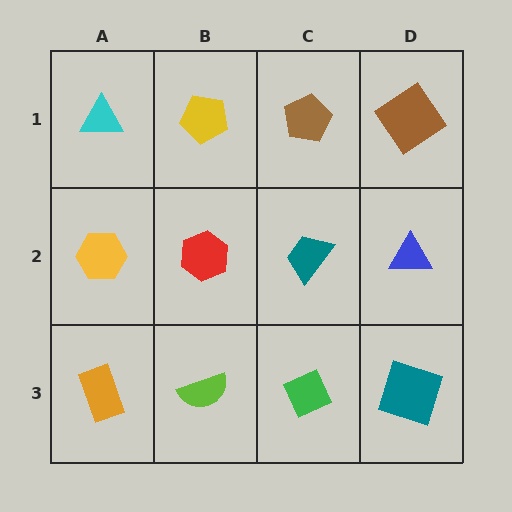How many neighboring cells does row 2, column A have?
3.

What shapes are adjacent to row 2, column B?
A yellow pentagon (row 1, column B), a lime semicircle (row 3, column B), a yellow hexagon (row 2, column A), a teal trapezoid (row 2, column C).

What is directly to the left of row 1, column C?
A yellow pentagon.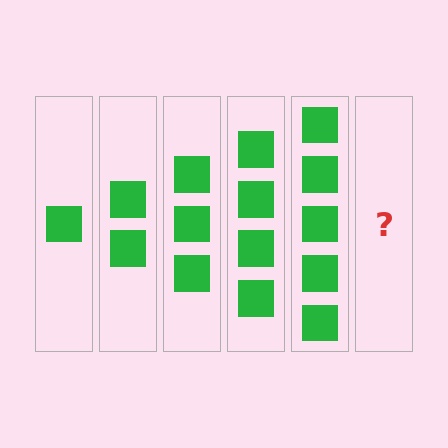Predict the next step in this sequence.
The next step is 6 squares.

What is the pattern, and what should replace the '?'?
The pattern is that each step adds one more square. The '?' should be 6 squares.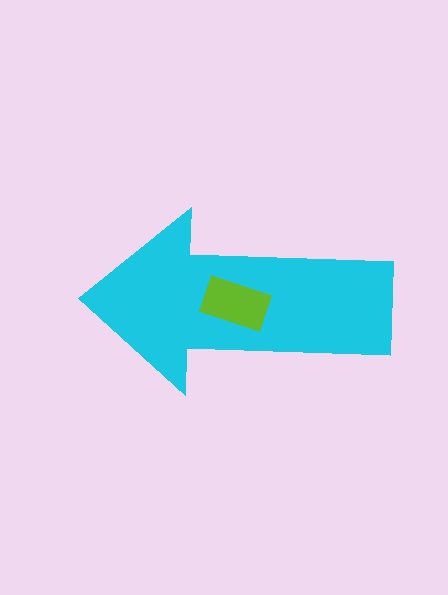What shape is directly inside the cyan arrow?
The lime rectangle.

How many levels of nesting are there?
2.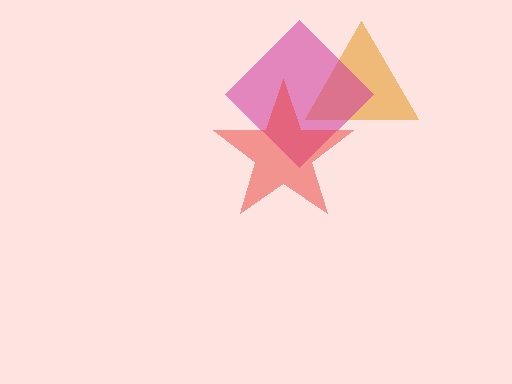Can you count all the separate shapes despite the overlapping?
Yes, there are 3 separate shapes.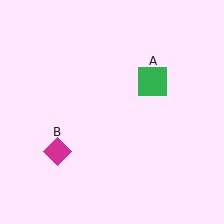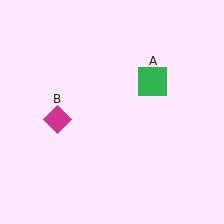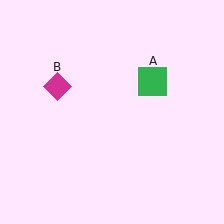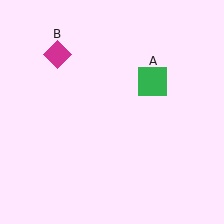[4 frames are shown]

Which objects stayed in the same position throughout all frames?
Green square (object A) remained stationary.